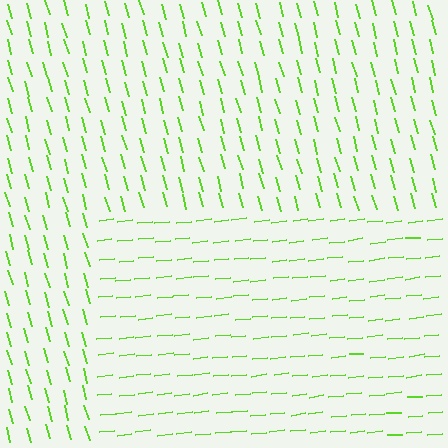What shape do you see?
I see a rectangle.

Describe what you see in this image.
The image is filled with small lime line segments. A rectangle region in the image has lines oriented differently from the surrounding lines, creating a visible texture boundary.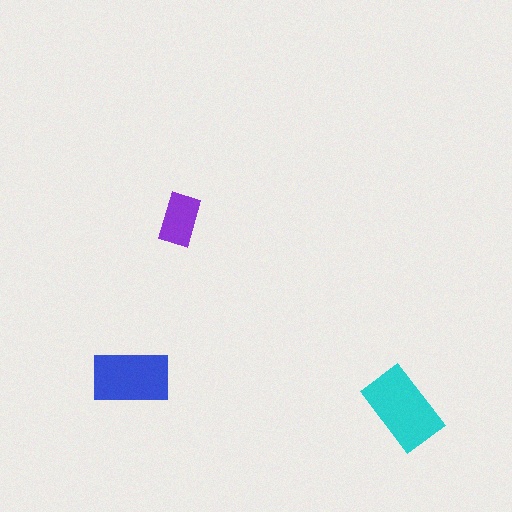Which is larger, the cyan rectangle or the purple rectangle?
The cyan one.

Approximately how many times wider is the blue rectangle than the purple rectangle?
About 1.5 times wider.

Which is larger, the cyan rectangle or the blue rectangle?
The cyan one.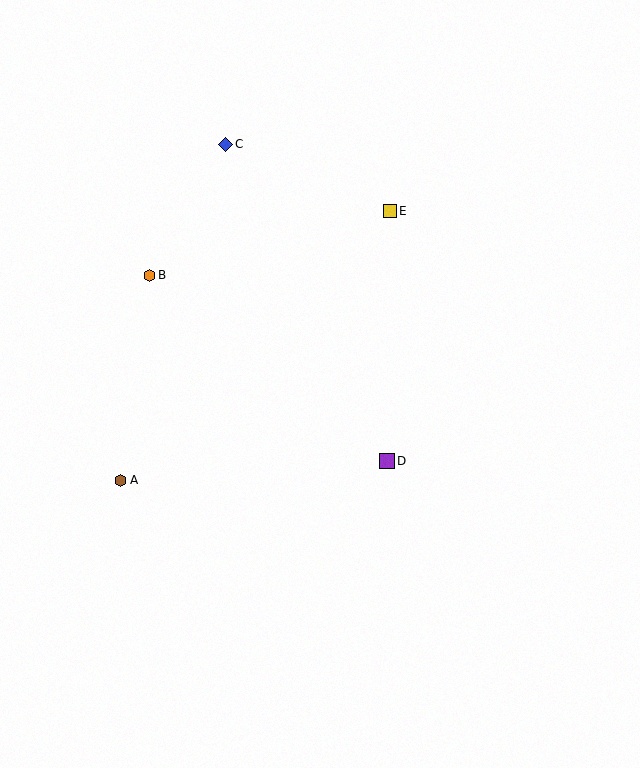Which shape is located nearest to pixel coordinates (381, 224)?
The yellow square (labeled E) at (390, 211) is nearest to that location.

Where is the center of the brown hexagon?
The center of the brown hexagon is at (120, 480).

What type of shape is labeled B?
Shape B is an orange hexagon.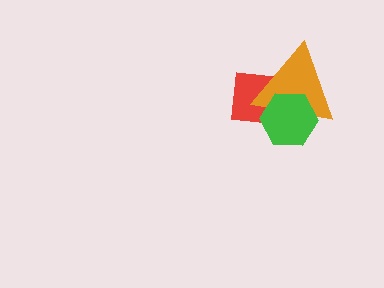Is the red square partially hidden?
Yes, it is partially covered by another shape.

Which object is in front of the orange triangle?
The green hexagon is in front of the orange triangle.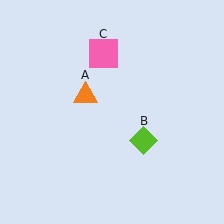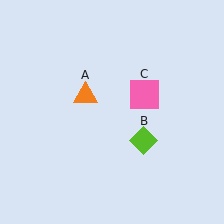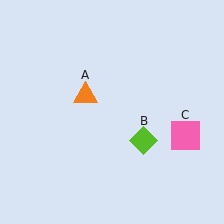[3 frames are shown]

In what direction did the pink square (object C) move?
The pink square (object C) moved down and to the right.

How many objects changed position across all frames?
1 object changed position: pink square (object C).